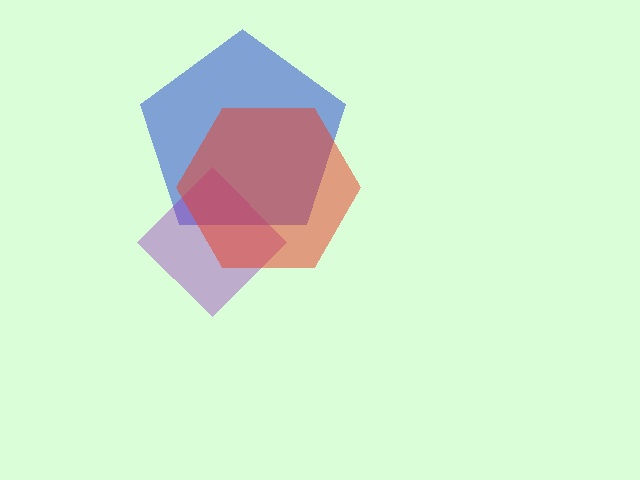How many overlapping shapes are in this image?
There are 3 overlapping shapes in the image.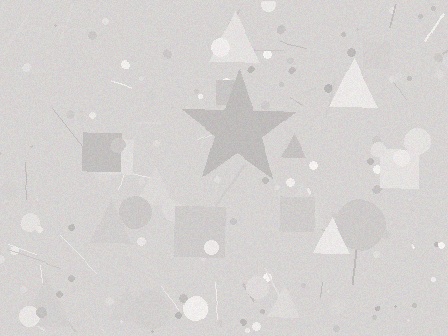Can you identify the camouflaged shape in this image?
The camouflaged shape is a star.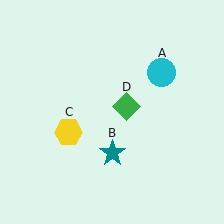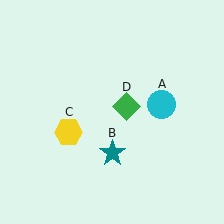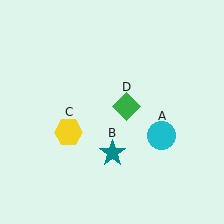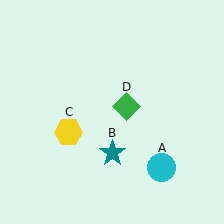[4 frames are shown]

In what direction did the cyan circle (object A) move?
The cyan circle (object A) moved down.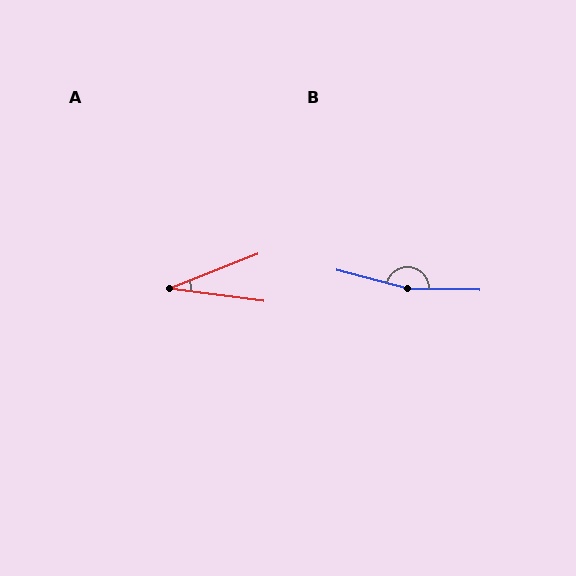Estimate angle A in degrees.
Approximately 29 degrees.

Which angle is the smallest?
A, at approximately 29 degrees.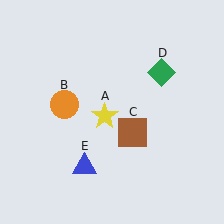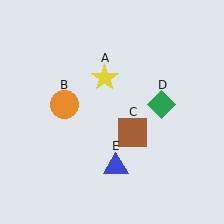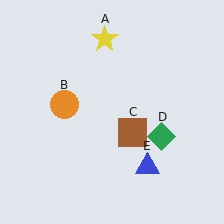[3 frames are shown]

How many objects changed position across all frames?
3 objects changed position: yellow star (object A), green diamond (object D), blue triangle (object E).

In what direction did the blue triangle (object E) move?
The blue triangle (object E) moved right.